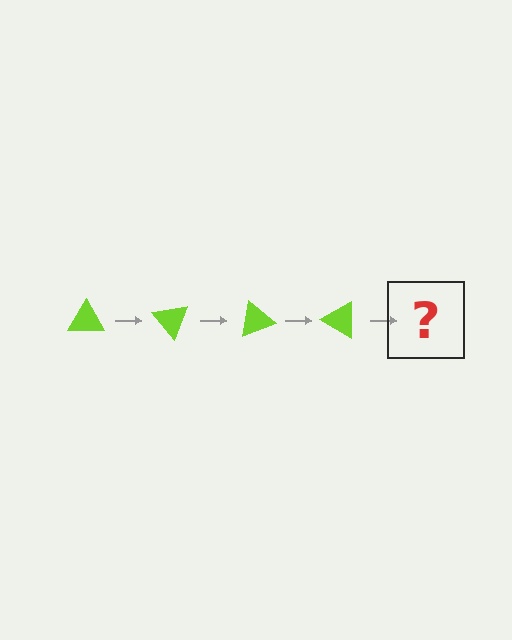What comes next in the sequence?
The next element should be a lime triangle rotated 200 degrees.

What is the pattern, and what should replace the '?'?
The pattern is that the triangle rotates 50 degrees each step. The '?' should be a lime triangle rotated 200 degrees.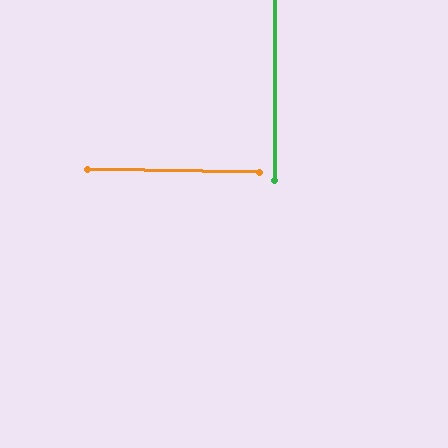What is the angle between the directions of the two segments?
Approximately 89 degrees.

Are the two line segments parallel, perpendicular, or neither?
Perpendicular — they meet at approximately 89°.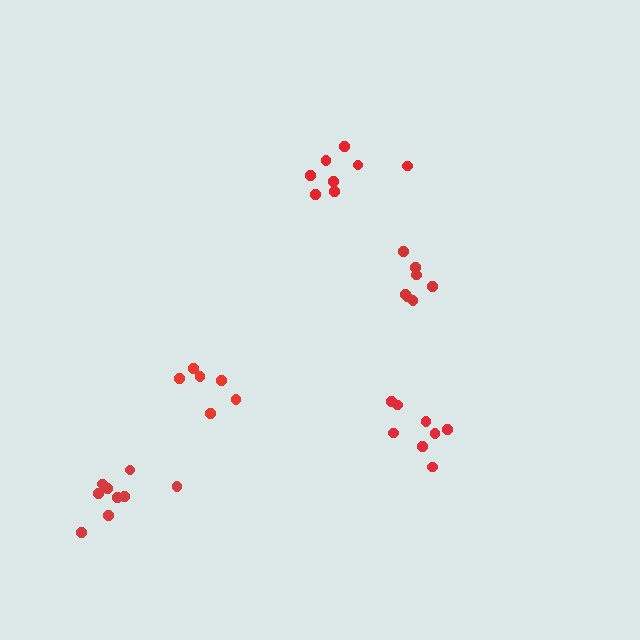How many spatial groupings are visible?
There are 5 spatial groupings.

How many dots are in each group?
Group 1: 8 dots, Group 2: 6 dots, Group 3: 9 dots, Group 4: 7 dots, Group 5: 9 dots (39 total).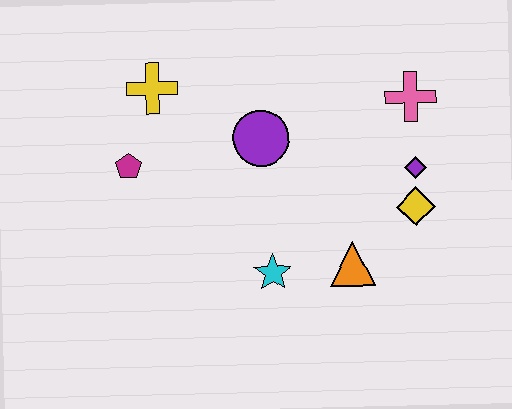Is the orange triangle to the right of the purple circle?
Yes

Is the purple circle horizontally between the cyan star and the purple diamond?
No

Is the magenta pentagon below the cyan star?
No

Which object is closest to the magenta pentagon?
The yellow cross is closest to the magenta pentagon.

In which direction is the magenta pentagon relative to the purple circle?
The magenta pentagon is to the left of the purple circle.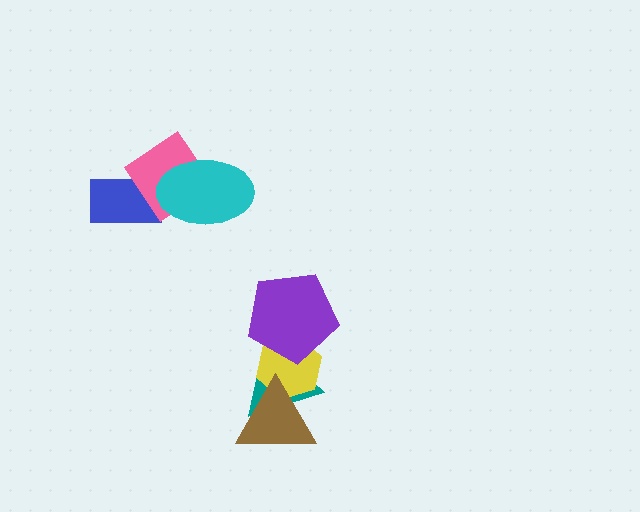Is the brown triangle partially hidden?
No, no other shape covers it.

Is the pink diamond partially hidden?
Yes, it is partially covered by another shape.